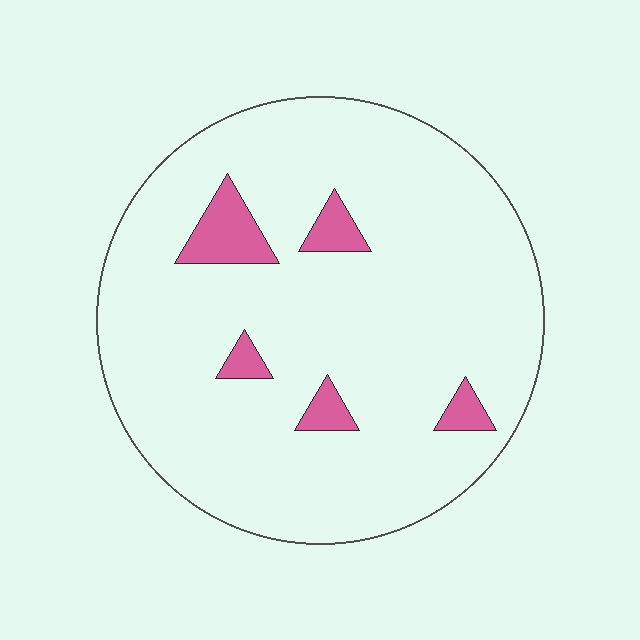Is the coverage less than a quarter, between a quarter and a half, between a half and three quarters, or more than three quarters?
Less than a quarter.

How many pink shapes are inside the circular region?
5.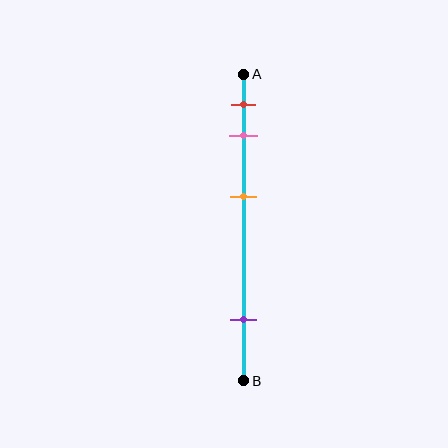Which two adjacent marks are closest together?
The red and pink marks are the closest adjacent pair.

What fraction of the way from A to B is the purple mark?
The purple mark is approximately 80% (0.8) of the way from A to B.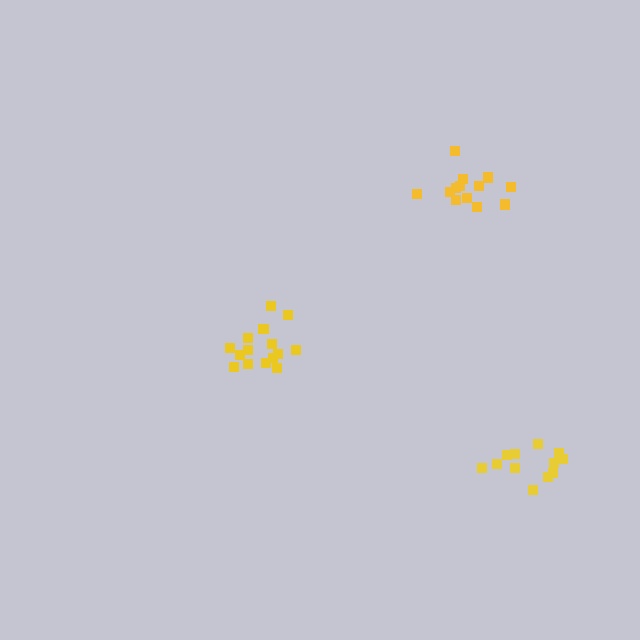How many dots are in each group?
Group 1: 15 dots, Group 2: 13 dots, Group 3: 12 dots (40 total).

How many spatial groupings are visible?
There are 3 spatial groupings.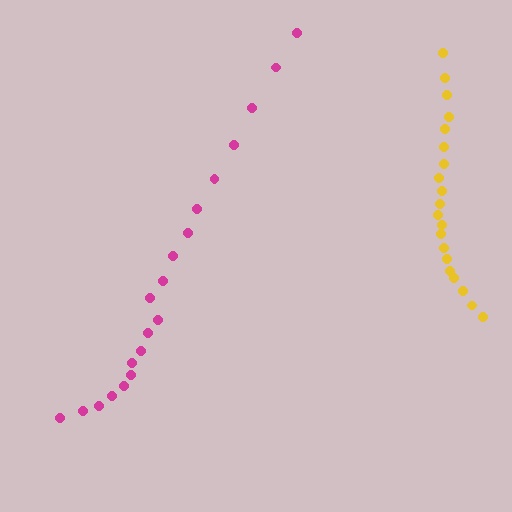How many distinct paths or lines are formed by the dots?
There are 2 distinct paths.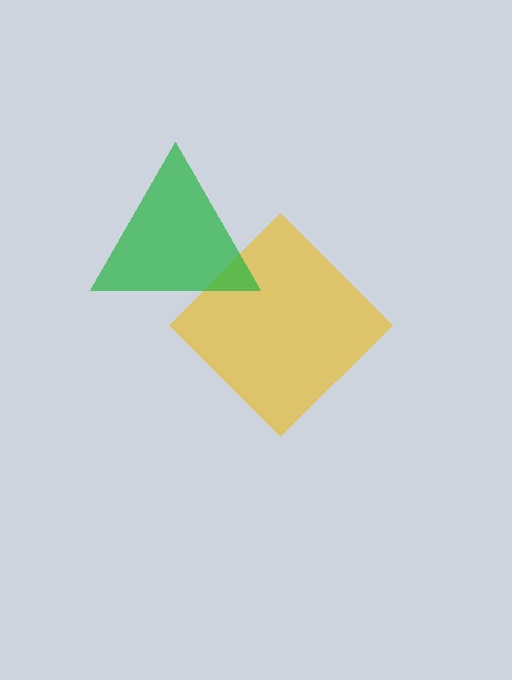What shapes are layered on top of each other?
The layered shapes are: a yellow diamond, a green triangle.